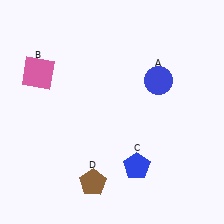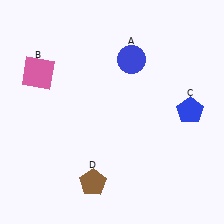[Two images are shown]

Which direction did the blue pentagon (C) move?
The blue pentagon (C) moved up.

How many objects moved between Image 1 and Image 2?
2 objects moved between the two images.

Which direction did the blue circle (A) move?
The blue circle (A) moved left.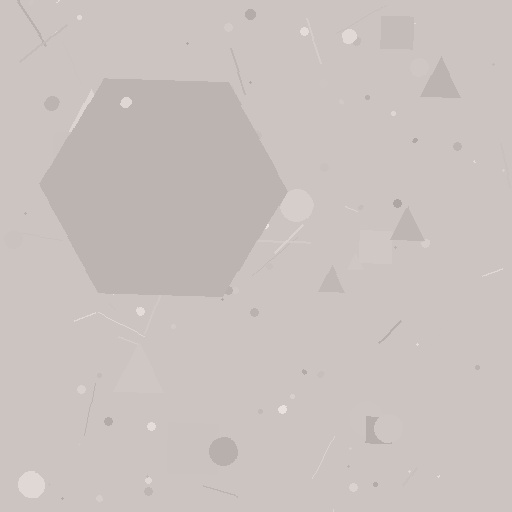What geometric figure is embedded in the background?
A hexagon is embedded in the background.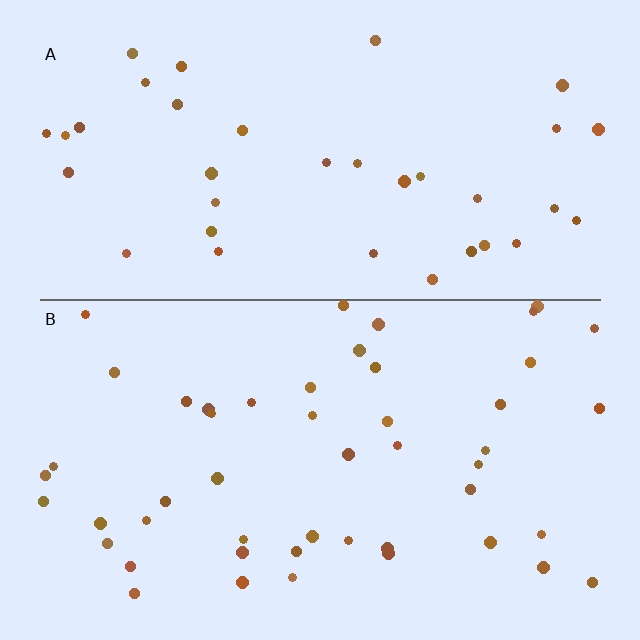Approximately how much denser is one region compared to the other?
Approximately 1.4× — region B over region A.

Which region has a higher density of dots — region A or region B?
B (the bottom).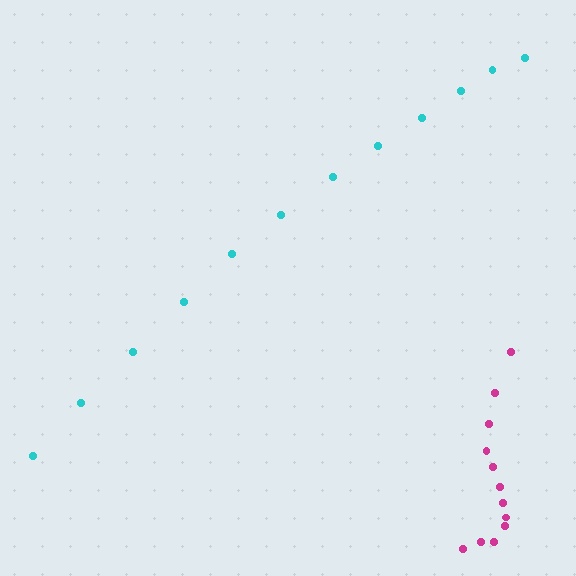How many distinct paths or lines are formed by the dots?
There are 2 distinct paths.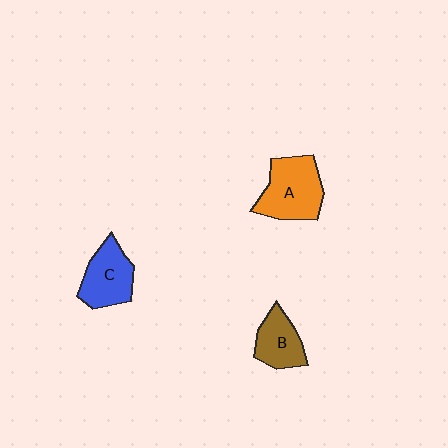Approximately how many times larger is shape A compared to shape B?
Approximately 1.5 times.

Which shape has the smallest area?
Shape B (brown).